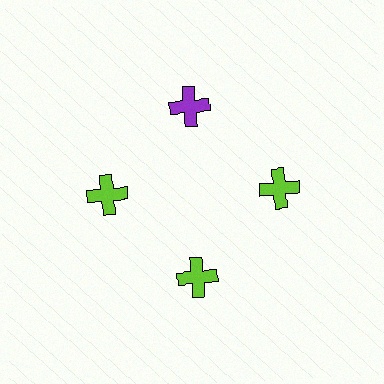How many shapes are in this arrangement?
There are 4 shapes arranged in a ring pattern.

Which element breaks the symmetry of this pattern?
The purple cross at roughly the 12 o'clock position breaks the symmetry. All other shapes are lime crosses.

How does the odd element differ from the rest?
It has a different color: purple instead of lime.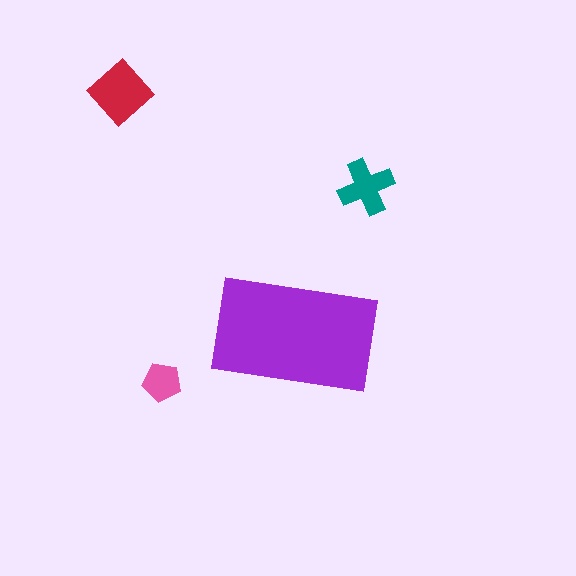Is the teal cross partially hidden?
No, the teal cross is fully visible.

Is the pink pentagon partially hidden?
No, the pink pentagon is fully visible.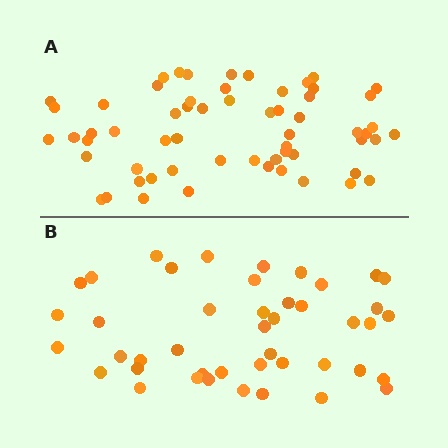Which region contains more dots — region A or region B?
Region A (the top region) has more dots.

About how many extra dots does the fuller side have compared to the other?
Region A has approximately 15 more dots than region B.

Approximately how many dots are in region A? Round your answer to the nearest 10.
About 60 dots.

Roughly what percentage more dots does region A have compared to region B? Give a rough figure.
About 35% more.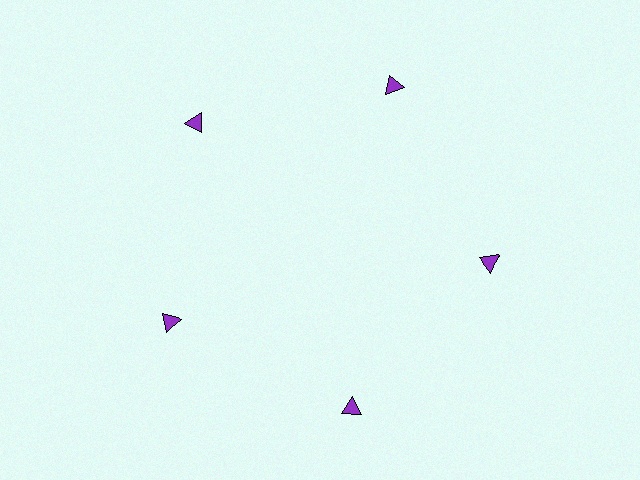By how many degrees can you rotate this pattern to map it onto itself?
The pattern maps onto itself every 72 degrees of rotation.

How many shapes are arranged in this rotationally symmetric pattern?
There are 5 shapes, arranged in 5 groups of 1.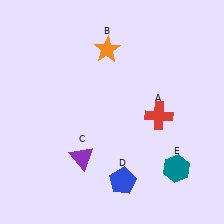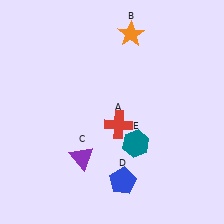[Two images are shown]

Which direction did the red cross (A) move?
The red cross (A) moved left.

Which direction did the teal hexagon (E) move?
The teal hexagon (E) moved left.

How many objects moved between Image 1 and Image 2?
3 objects moved between the two images.